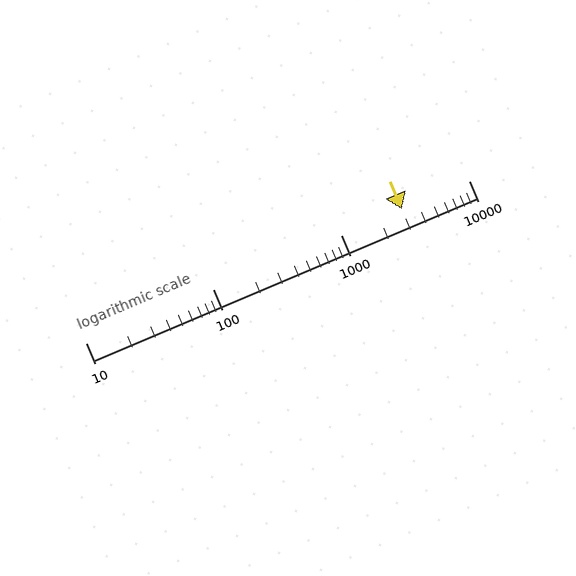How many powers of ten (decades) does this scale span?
The scale spans 3 decades, from 10 to 10000.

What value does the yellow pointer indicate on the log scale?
The pointer indicates approximately 3000.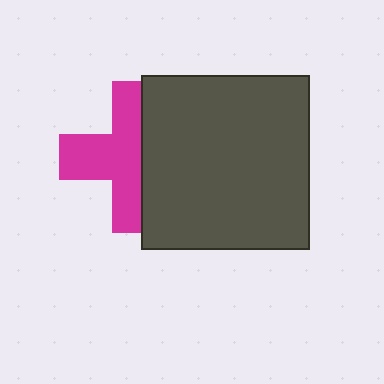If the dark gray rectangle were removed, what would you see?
You would see the complete magenta cross.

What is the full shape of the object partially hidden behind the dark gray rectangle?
The partially hidden object is a magenta cross.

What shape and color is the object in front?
The object in front is a dark gray rectangle.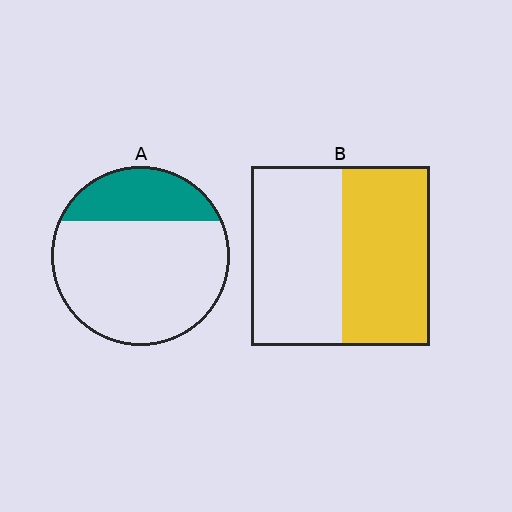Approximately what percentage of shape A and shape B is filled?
A is approximately 25% and B is approximately 50%.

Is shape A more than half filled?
No.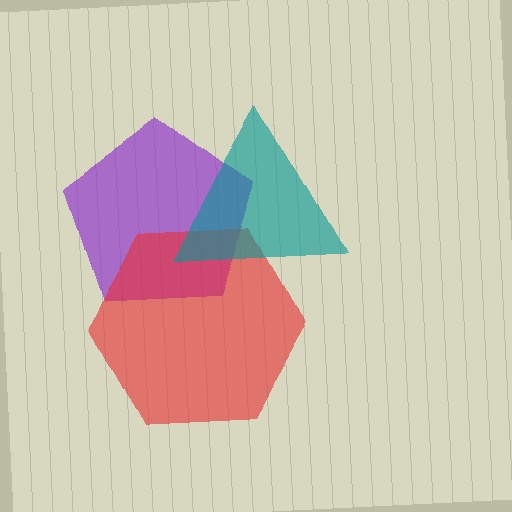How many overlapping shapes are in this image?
There are 3 overlapping shapes in the image.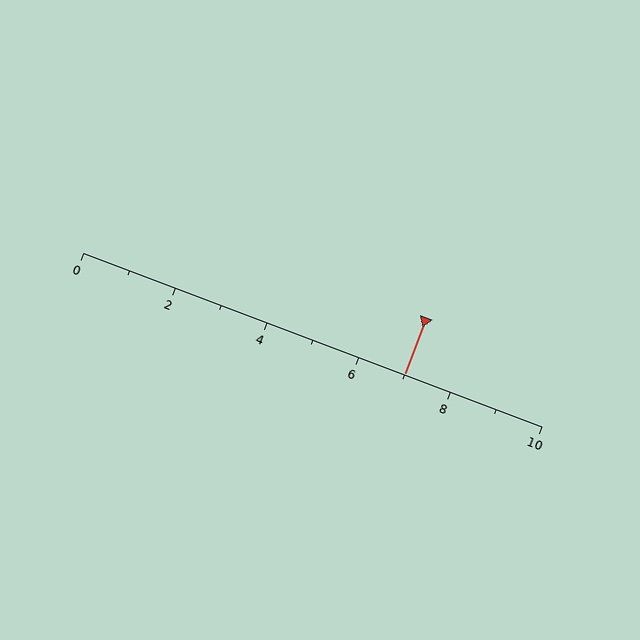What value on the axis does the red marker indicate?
The marker indicates approximately 7.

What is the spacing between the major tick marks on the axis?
The major ticks are spaced 2 apart.